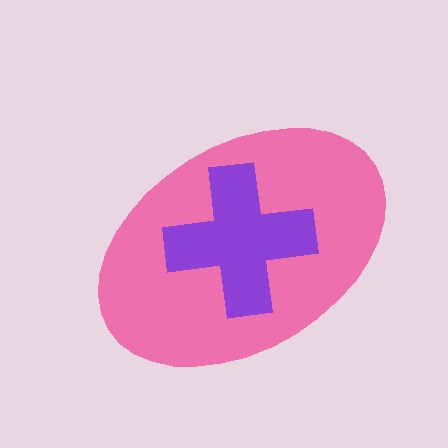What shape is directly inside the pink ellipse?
The purple cross.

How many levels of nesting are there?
2.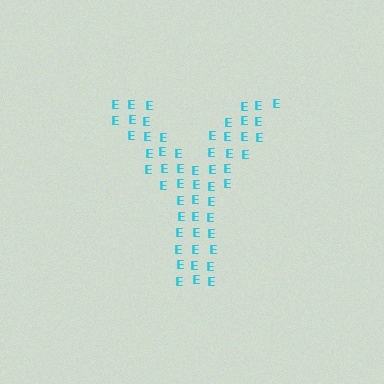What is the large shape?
The large shape is the letter Y.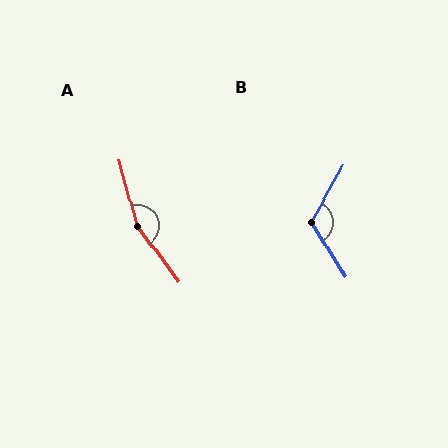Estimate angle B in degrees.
Approximately 119 degrees.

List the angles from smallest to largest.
B (119°), A (159°).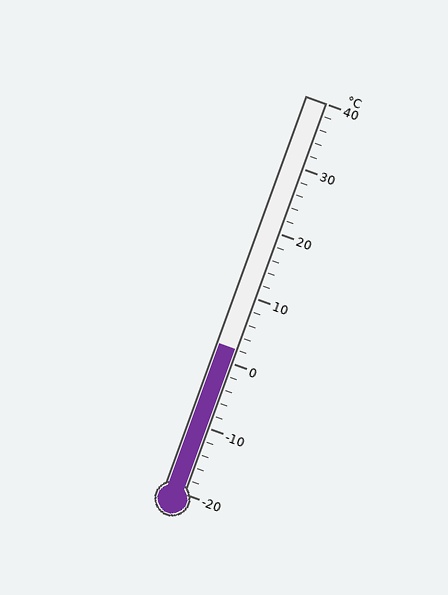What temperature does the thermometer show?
The thermometer shows approximately 2°C.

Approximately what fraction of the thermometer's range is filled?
The thermometer is filled to approximately 35% of its range.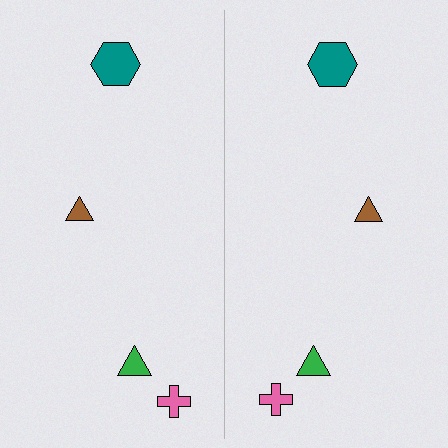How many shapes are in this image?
There are 8 shapes in this image.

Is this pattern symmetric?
Yes, this pattern has bilateral (reflection) symmetry.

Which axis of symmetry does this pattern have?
The pattern has a vertical axis of symmetry running through the center of the image.